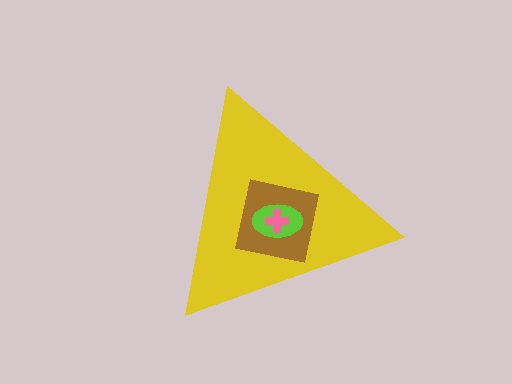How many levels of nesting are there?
4.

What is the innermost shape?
The pink cross.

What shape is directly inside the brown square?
The lime ellipse.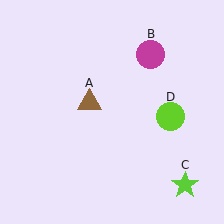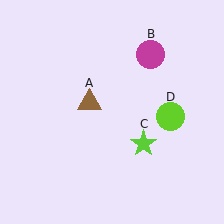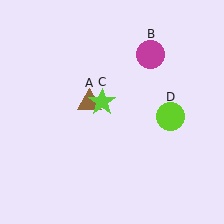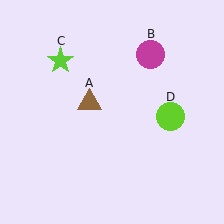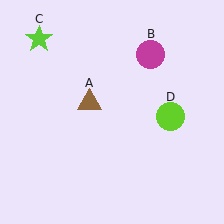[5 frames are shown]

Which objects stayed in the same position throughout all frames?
Brown triangle (object A) and magenta circle (object B) and lime circle (object D) remained stationary.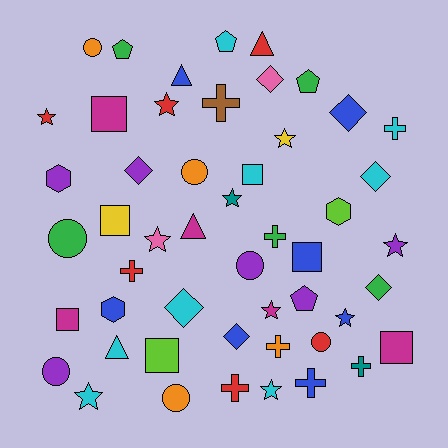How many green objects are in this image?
There are 5 green objects.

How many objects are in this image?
There are 50 objects.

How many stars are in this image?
There are 10 stars.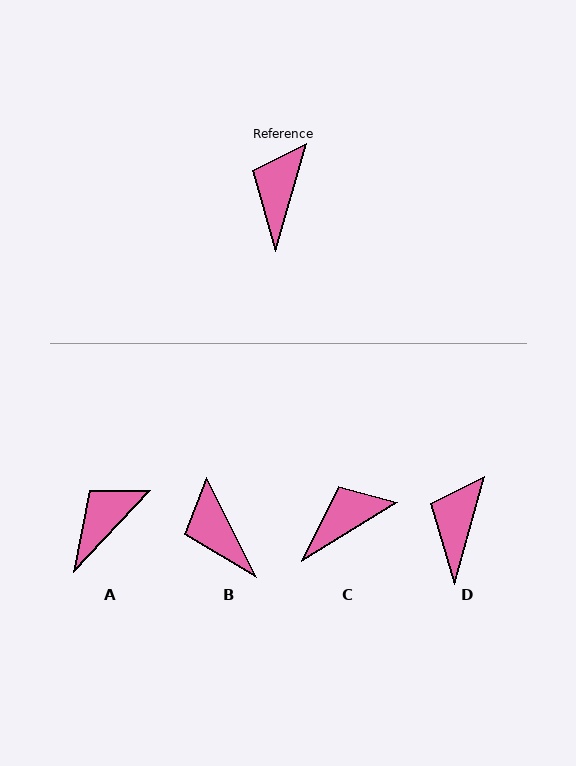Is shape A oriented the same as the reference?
No, it is off by about 27 degrees.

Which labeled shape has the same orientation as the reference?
D.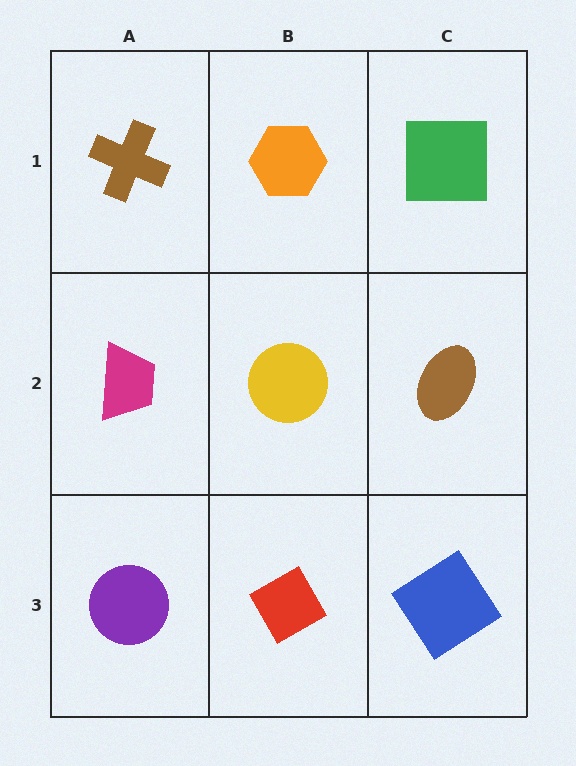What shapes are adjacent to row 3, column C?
A brown ellipse (row 2, column C), a red diamond (row 3, column B).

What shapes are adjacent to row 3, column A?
A magenta trapezoid (row 2, column A), a red diamond (row 3, column B).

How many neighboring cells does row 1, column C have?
2.